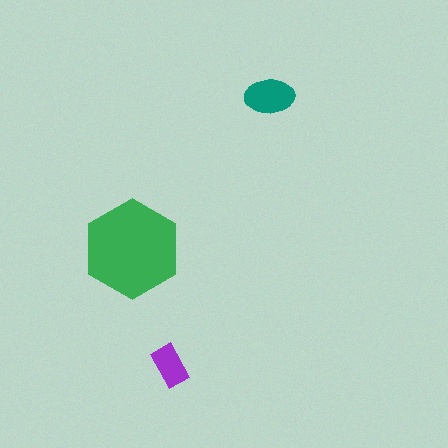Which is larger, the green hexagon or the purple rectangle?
The green hexagon.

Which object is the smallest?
The purple rectangle.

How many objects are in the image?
There are 3 objects in the image.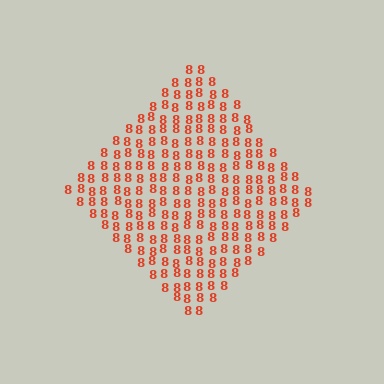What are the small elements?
The small elements are digit 8's.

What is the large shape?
The large shape is a diamond.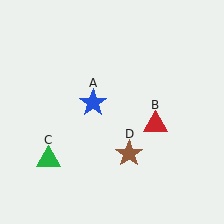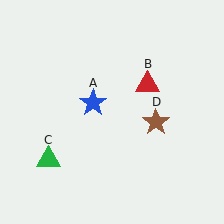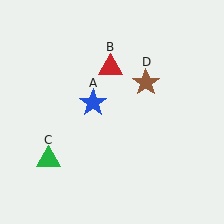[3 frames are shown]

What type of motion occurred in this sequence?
The red triangle (object B), brown star (object D) rotated counterclockwise around the center of the scene.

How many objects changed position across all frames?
2 objects changed position: red triangle (object B), brown star (object D).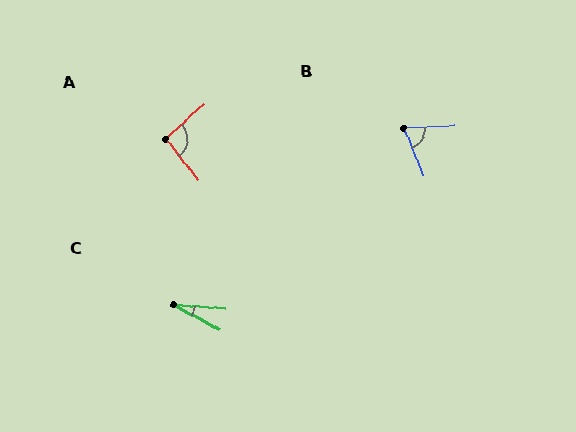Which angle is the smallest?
C, at approximately 25 degrees.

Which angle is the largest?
A, at approximately 94 degrees.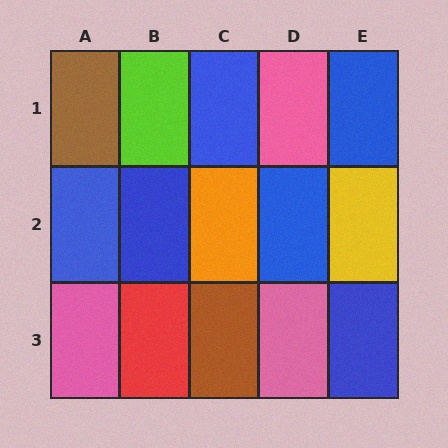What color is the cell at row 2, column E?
Yellow.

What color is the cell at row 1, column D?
Pink.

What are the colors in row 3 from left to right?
Pink, red, brown, pink, blue.